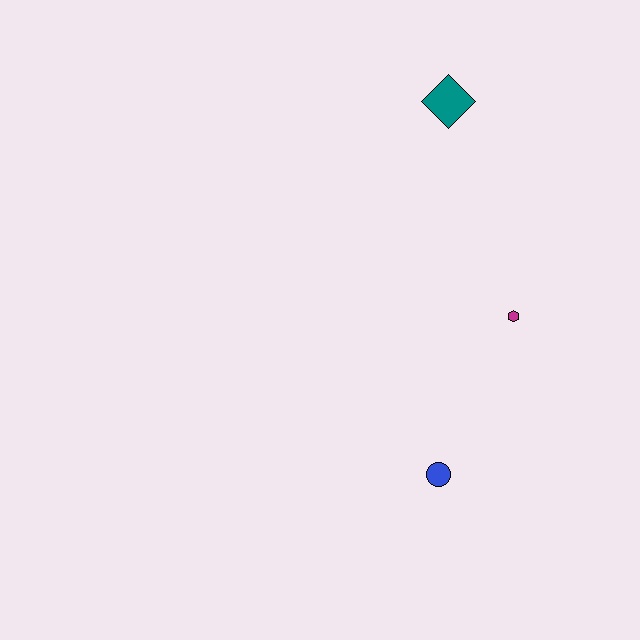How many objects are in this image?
There are 3 objects.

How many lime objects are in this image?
There are no lime objects.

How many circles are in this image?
There is 1 circle.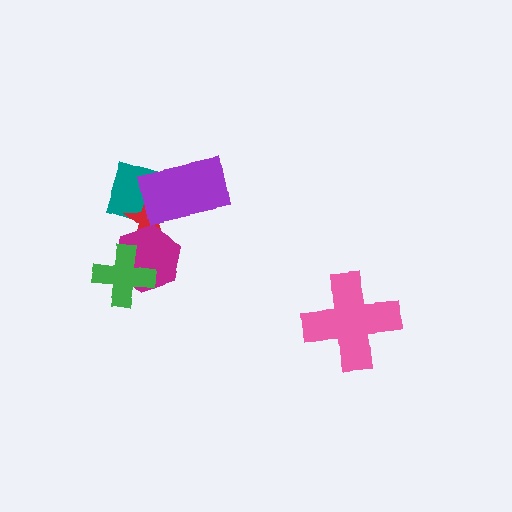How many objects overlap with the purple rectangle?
2 objects overlap with the purple rectangle.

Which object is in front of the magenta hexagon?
The green cross is in front of the magenta hexagon.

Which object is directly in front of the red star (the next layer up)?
The magenta hexagon is directly in front of the red star.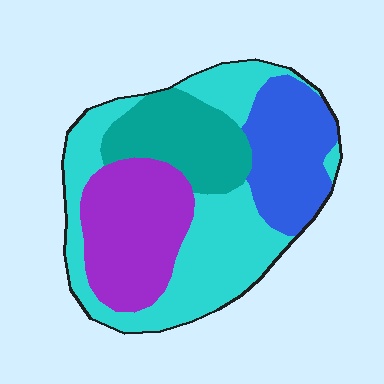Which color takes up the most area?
Cyan, at roughly 40%.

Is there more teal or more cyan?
Cyan.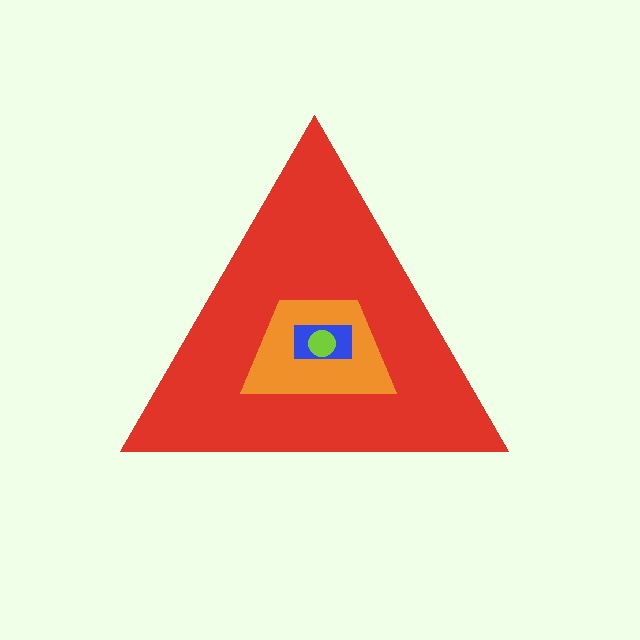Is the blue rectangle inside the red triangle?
Yes.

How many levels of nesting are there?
4.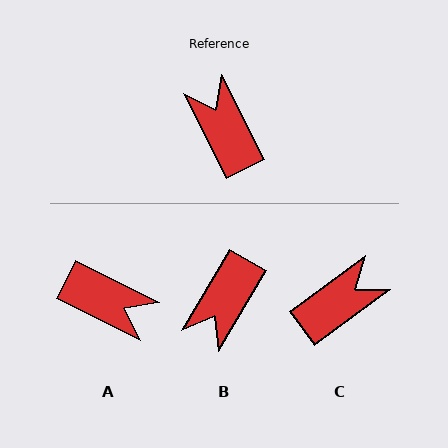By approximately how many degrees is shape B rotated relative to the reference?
Approximately 123 degrees counter-clockwise.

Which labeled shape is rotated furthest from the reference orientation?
A, about 143 degrees away.